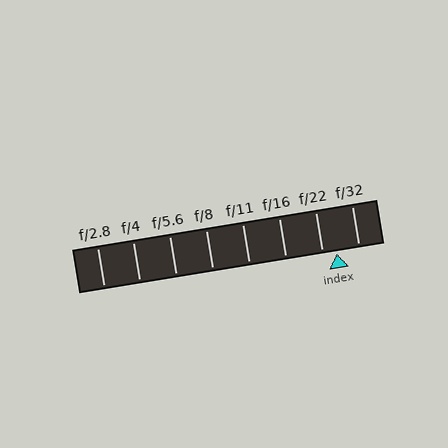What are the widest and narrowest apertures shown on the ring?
The widest aperture shown is f/2.8 and the narrowest is f/32.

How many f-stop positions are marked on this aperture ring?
There are 8 f-stop positions marked.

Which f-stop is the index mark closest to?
The index mark is closest to f/22.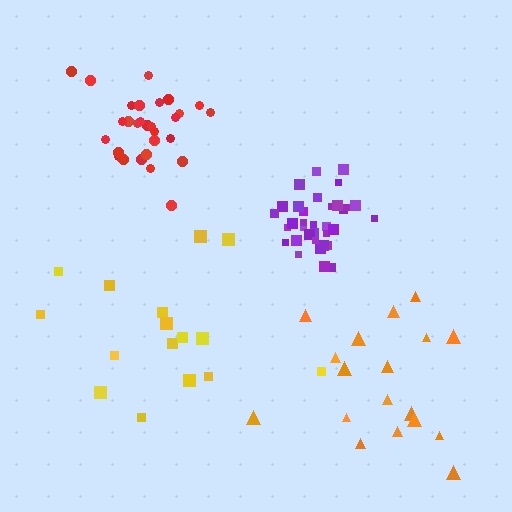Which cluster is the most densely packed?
Purple.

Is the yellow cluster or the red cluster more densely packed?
Red.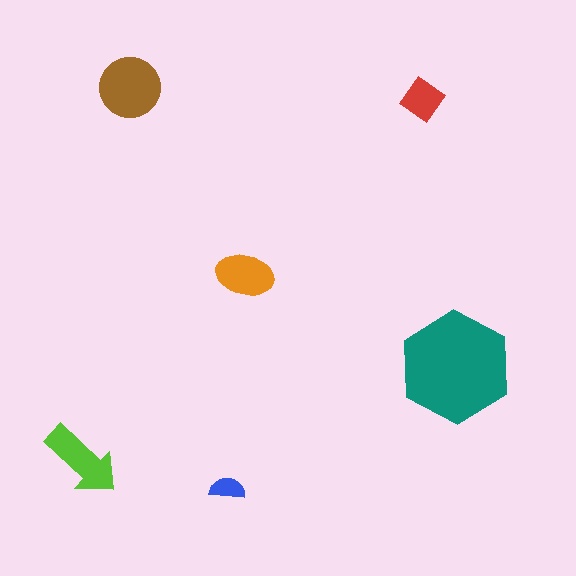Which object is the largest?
The teal hexagon.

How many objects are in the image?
There are 6 objects in the image.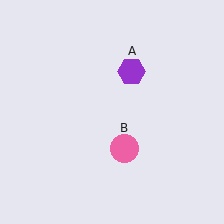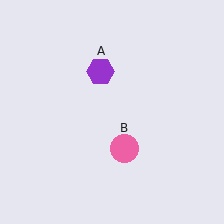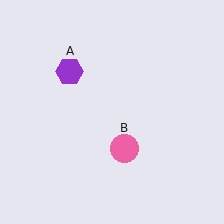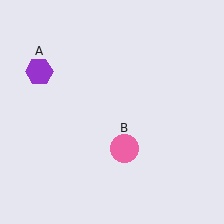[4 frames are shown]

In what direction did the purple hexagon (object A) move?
The purple hexagon (object A) moved left.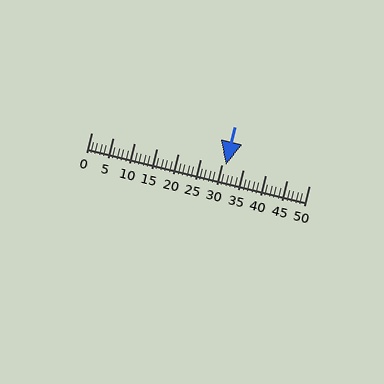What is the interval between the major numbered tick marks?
The major tick marks are spaced 5 units apart.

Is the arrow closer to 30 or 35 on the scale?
The arrow is closer to 30.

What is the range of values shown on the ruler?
The ruler shows values from 0 to 50.